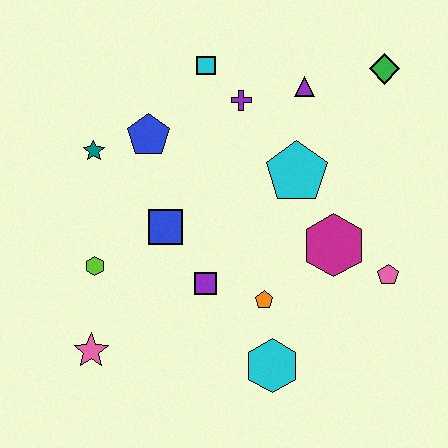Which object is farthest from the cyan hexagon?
The green diamond is farthest from the cyan hexagon.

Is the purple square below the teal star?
Yes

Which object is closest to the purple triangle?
The purple cross is closest to the purple triangle.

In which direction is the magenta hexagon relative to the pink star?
The magenta hexagon is to the right of the pink star.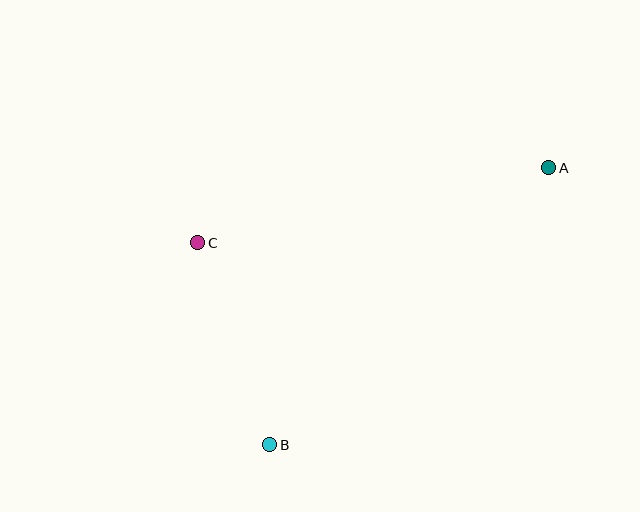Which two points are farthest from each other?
Points A and B are farthest from each other.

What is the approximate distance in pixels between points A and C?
The distance between A and C is approximately 359 pixels.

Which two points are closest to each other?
Points B and C are closest to each other.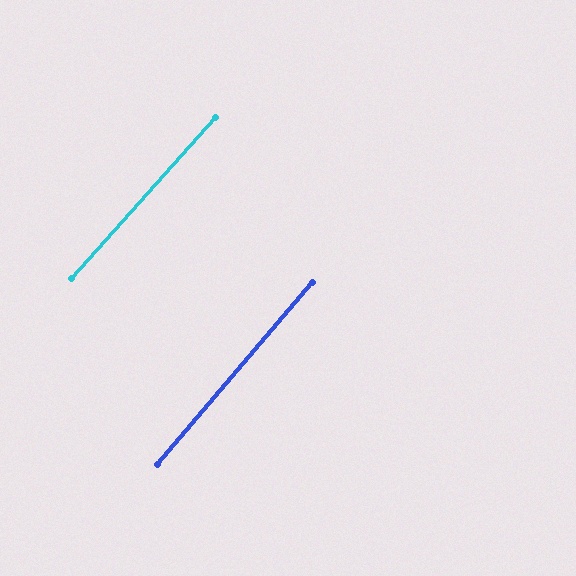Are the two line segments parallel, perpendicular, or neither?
Parallel — their directions differ by only 1.2°.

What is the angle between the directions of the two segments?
Approximately 1 degree.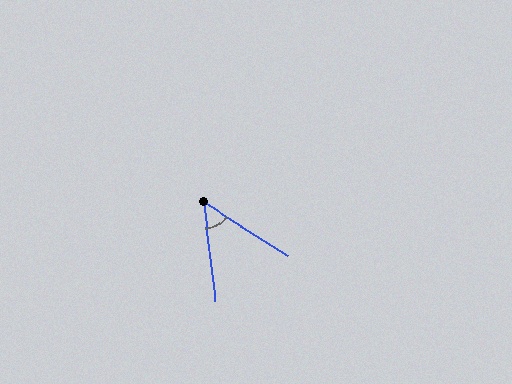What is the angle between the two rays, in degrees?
Approximately 51 degrees.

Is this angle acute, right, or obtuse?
It is acute.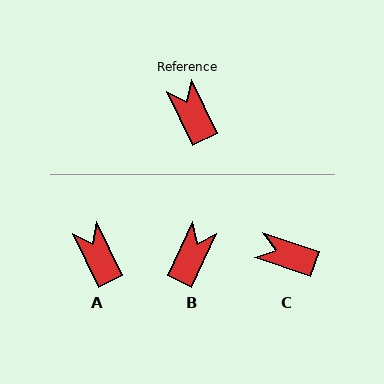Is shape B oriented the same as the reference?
No, it is off by about 51 degrees.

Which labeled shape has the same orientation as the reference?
A.